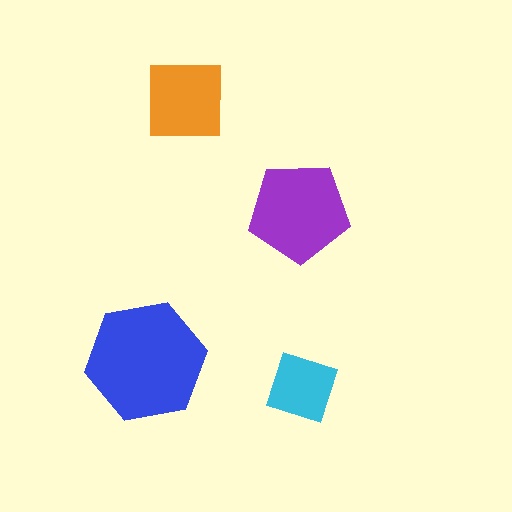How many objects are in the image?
There are 4 objects in the image.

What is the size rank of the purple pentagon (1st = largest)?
2nd.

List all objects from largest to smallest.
The blue hexagon, the purple pentagon, the orange square, the cyan diamond.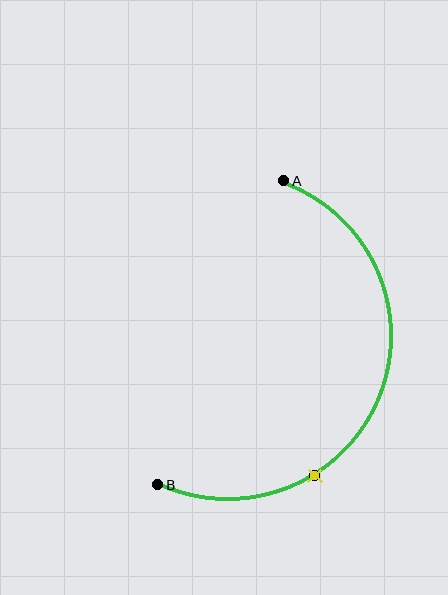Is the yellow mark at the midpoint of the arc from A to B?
No. The yellow mark lies on the arc but is closer to endpoint B. The arc midpoint would be at the point on the curve equidistant along the arc from both A and B.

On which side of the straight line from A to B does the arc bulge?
The arc bulges to the right of the straight line connecting A and B.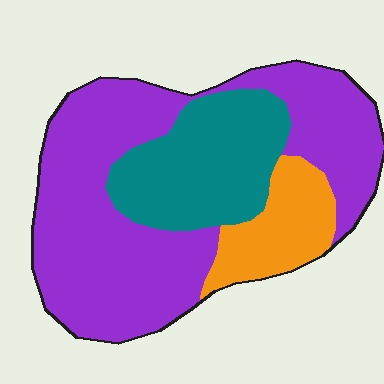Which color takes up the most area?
Purple, at roughly 60%.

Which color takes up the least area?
Orange, at roughly 15%.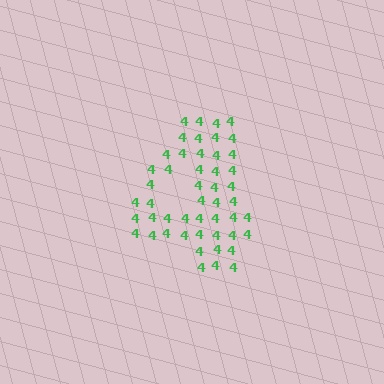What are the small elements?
The small elements are digit 4's.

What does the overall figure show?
The overall figure shows the digit 4.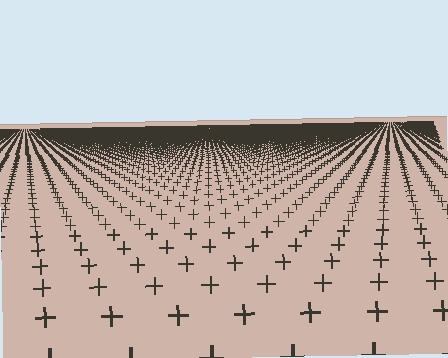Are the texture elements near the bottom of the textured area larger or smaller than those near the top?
Larger. Near the bottom, elements are closer to the viewer and appear at a bigger on-screen size.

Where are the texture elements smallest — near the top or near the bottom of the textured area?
Near the top.